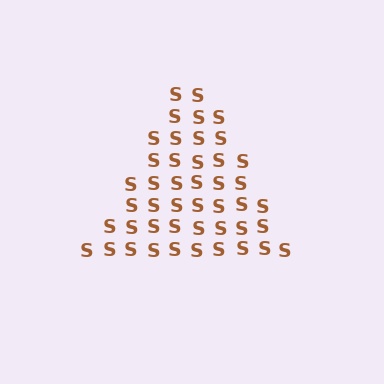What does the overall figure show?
The overall figure shows a triangle.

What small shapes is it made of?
It is made of small letter S's.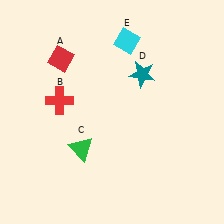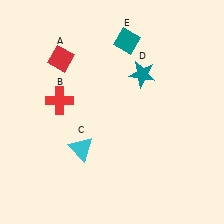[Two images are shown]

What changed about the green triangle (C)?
In Image 1, C is green. In Image 2, it changed to cyan.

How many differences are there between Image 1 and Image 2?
There are 2 differences between the two images.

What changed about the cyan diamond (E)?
In Image 1, E is cyan. In Image 2, it changed to teal.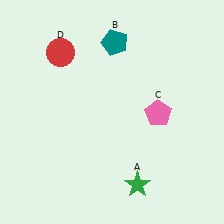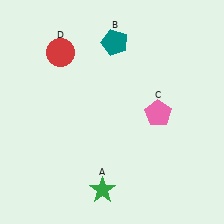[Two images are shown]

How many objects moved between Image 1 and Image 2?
1 object moved between the two images.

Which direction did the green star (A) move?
The green star (A) moved left.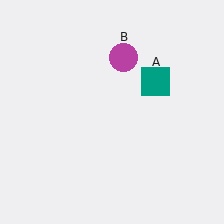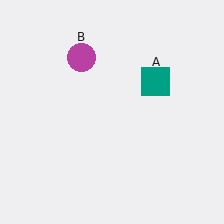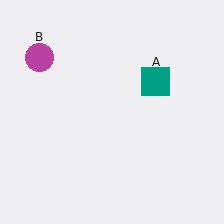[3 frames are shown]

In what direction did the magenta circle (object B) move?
The magenta circle (object B) moved left.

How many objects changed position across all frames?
1 object changed position: magenta circle (object B).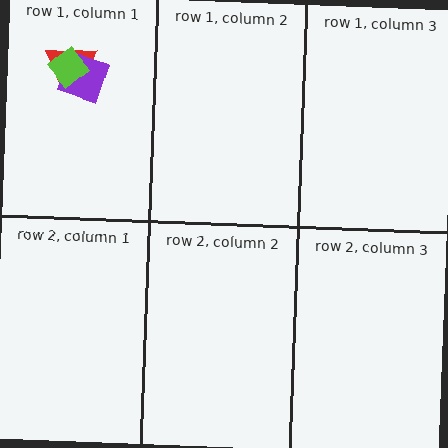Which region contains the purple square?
The row 1, column 1 region.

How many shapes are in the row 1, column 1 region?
3.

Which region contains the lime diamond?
The row 1, column 1 region.